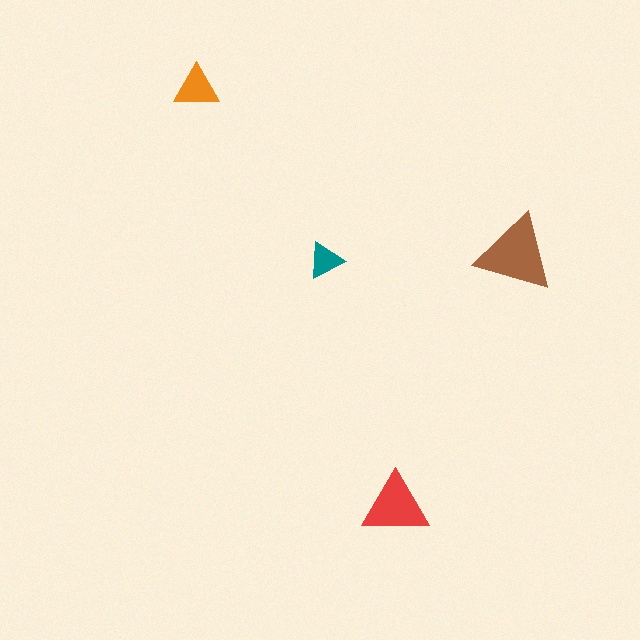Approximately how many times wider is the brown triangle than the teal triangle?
About 2 times wider.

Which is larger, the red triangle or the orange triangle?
The red one.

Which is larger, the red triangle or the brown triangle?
The brown one.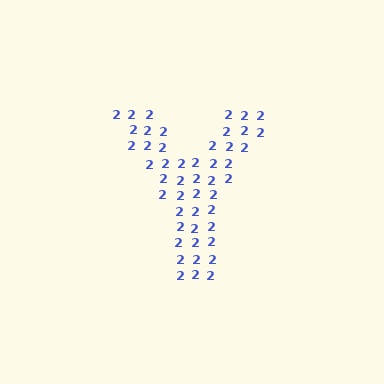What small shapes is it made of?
It is made of small digit 2's.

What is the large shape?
The large shape is the letter Y.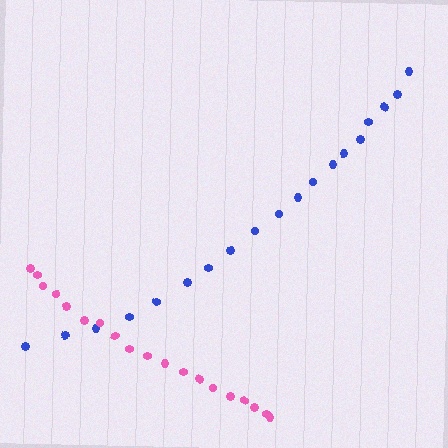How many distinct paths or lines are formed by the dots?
There are 2 distinct paths.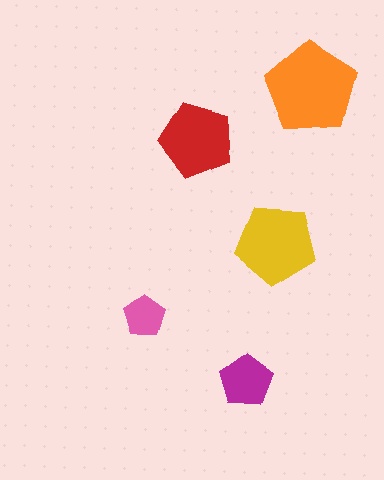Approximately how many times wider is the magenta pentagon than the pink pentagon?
About 1.5 times wider.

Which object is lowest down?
The magenta pentagon is bottommost.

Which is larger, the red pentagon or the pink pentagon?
The red one.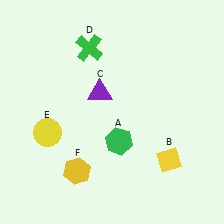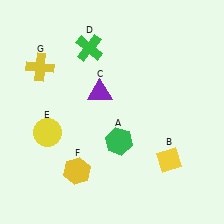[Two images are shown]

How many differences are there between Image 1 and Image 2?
There is 1 difference between the two images.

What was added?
A yellow cross (G) was added in Image 2.